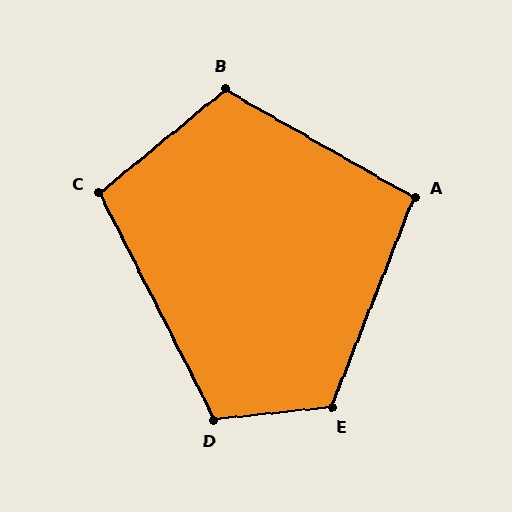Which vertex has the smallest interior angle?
A, at approximately 98 degrees.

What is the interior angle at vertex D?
Approximately 111 degrees (obtuse).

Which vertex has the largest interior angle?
E, at approximately 118 degrees.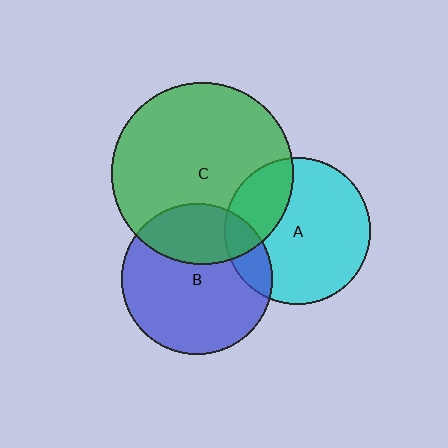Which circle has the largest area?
Circle C (green).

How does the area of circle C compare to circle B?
Approximately 1.5 times.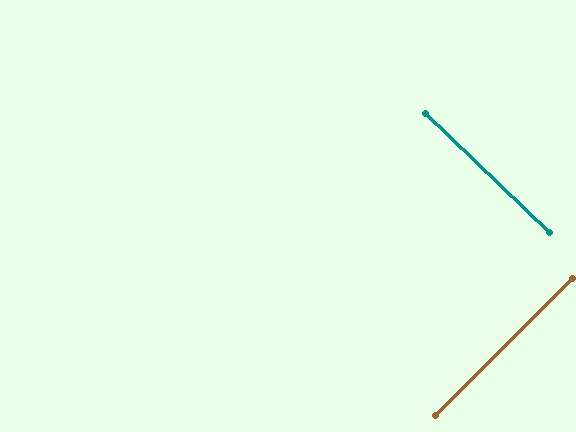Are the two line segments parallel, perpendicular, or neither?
Perpendicular — they meet at approximately 89°.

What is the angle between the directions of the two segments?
Approximately 89 degrees.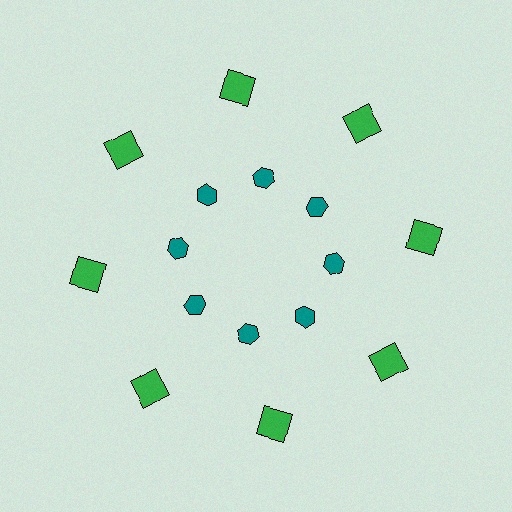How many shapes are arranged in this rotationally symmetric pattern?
There are 16 shapes, arranged in 8 groups of 2.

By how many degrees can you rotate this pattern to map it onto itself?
The pattern maps onto itself every 45 degrees of rotation.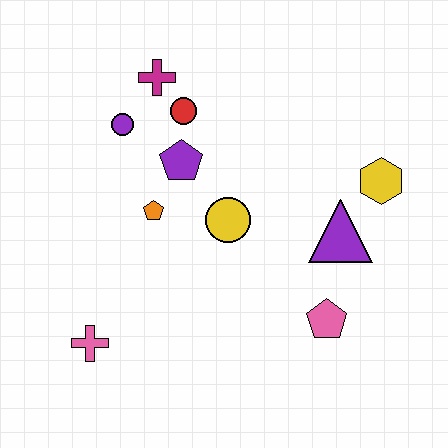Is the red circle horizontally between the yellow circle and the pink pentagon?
No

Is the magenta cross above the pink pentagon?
Yes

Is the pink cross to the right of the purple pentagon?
No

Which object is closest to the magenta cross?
The red circle is closest to the magenta cross.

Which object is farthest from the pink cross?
The yellow hexagon is farthest from the pink cross.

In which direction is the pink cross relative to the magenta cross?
The pink cross is below the magenta cross.